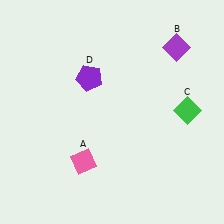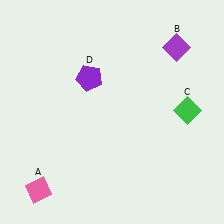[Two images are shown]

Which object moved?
The pink diamond (A) moved left.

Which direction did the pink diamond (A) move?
The pink diamond (A) moved left.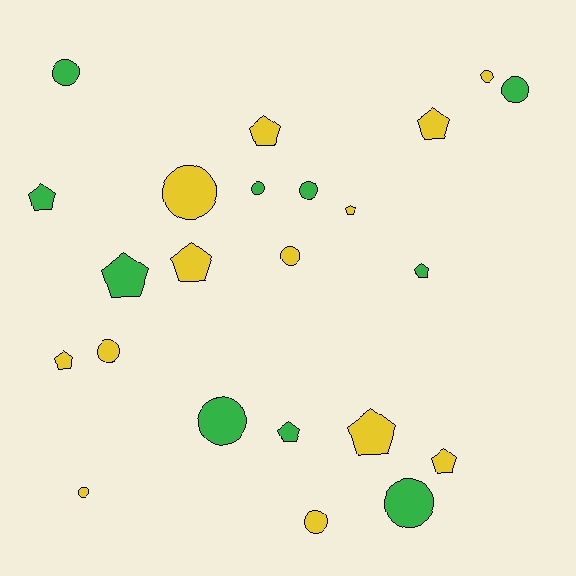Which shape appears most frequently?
Circle, with 12 objects.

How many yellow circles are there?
There are 6 yellow circles.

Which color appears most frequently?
Yellow, with 13 objects.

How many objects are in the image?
There are 23 objects.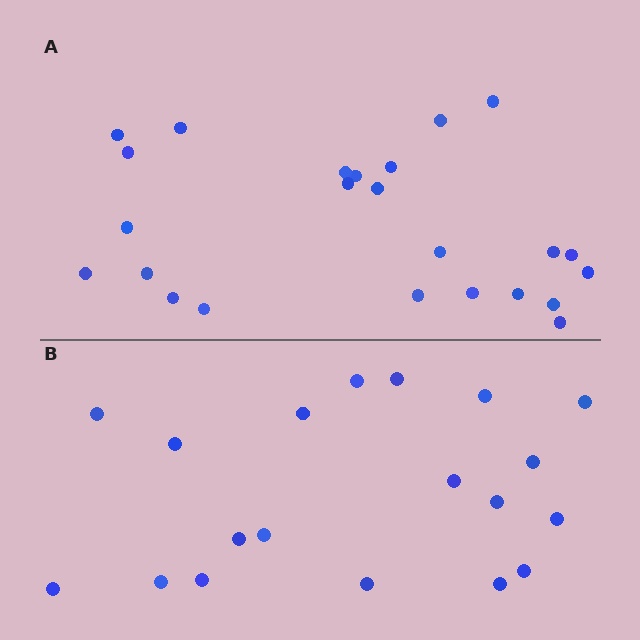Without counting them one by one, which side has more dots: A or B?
Region A (the top region) has more dots.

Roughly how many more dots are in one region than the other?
Region A has about 5 more dots than region B.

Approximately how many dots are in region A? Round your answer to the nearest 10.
About 20 dots. (The exact count is 24, which rounds to 20.)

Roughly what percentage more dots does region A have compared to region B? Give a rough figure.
About 25% more.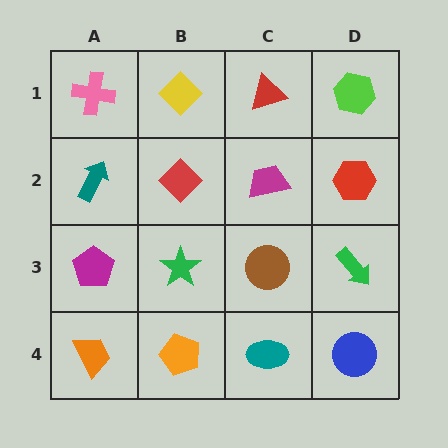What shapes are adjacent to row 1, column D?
A red hexagon (row 2, column D), a red triangle (row 1, column C).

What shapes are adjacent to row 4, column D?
A green arrow (row 3, column D), a teal ellipse (row 4, column C).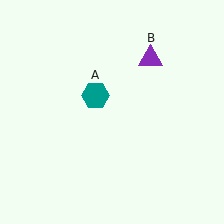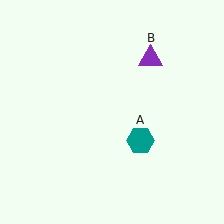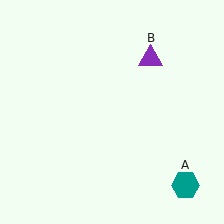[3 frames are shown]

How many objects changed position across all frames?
1 object changed position: teal hexagon (object A).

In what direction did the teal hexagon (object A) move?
The teal hexagon (object A) moved down and to the right.